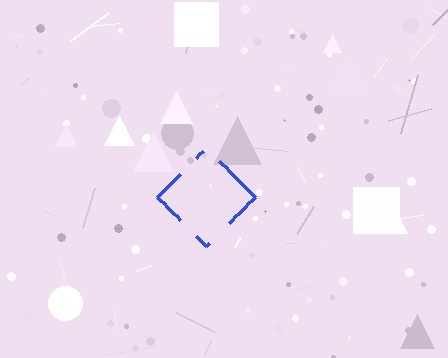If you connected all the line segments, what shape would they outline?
They would outline a diamond.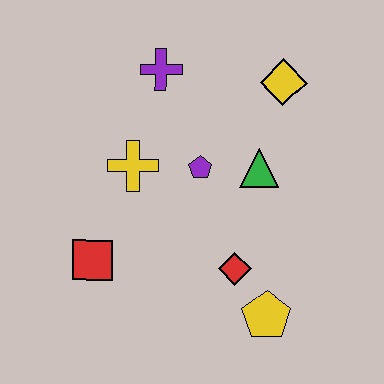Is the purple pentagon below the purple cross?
Yes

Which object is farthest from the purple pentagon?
The yellow pentagon is farthest from the purple pentagon.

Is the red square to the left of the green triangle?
Yes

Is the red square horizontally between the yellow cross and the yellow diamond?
No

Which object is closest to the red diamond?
The yellow pentagon is closest to the red diamond.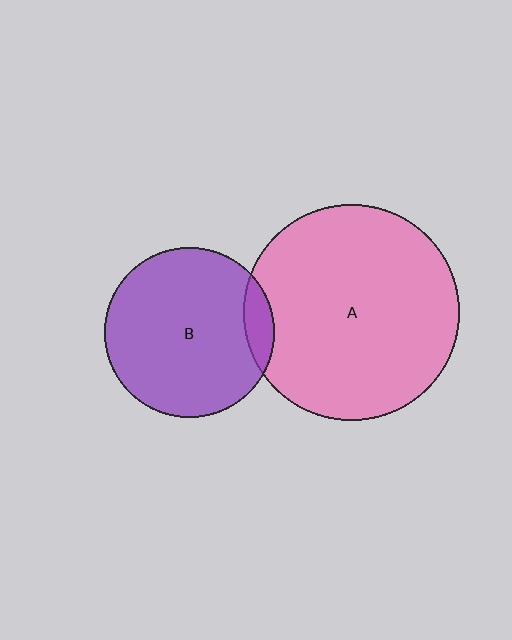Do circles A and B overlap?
Yes.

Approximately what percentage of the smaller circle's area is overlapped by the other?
Approximately 10%.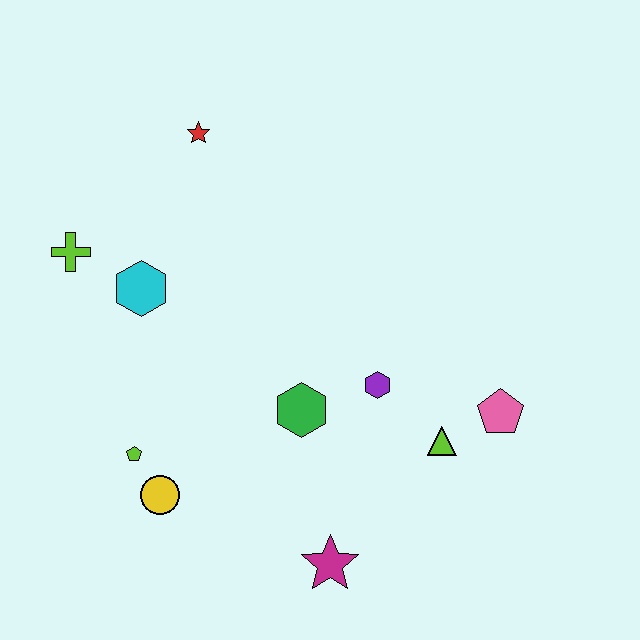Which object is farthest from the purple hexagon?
The lime cross is farthest from the purple hexagon.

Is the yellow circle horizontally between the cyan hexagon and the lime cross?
No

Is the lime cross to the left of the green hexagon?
Yes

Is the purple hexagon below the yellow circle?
No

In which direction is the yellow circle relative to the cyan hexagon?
The yellow circle is below the cyan hexagon.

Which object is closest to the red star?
The cyan hexagon is closest to the red star.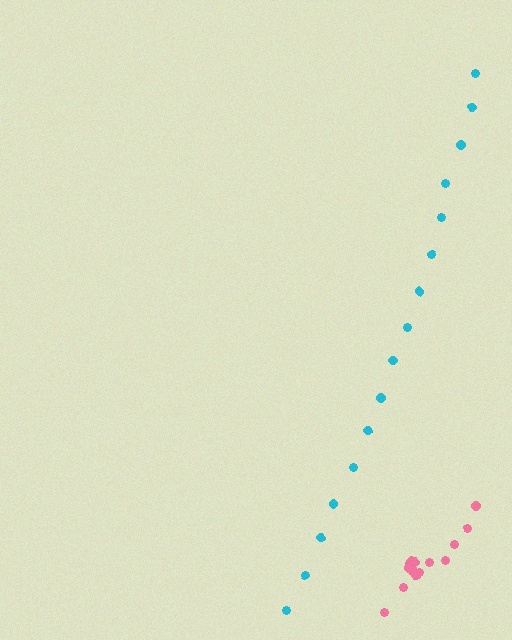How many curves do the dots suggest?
There are 2 distinct paths.